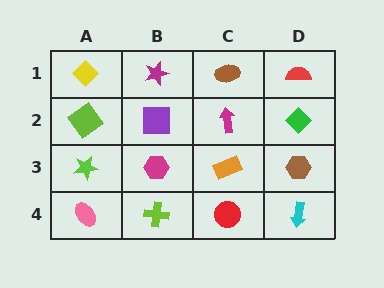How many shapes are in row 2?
4 shapes.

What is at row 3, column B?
A magenta hexagon.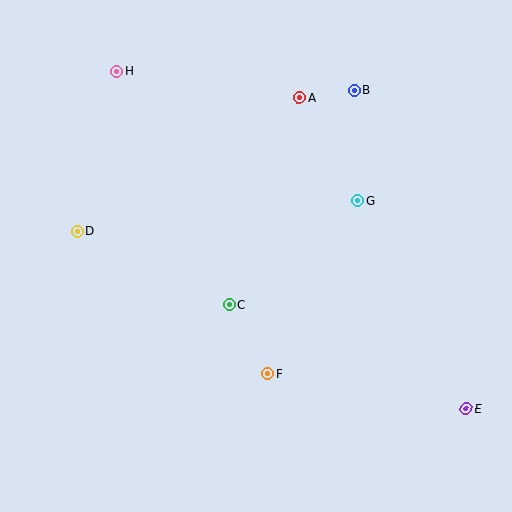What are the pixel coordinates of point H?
Point H is at (116, 71).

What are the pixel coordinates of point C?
Point C is at (229, 304).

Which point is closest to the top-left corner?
Point H is closest to the top-left corner.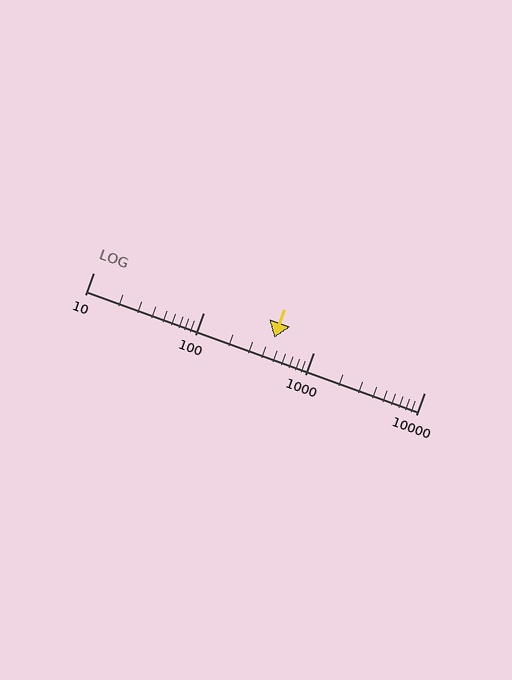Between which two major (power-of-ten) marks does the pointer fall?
The pointer is between 100 and 1000.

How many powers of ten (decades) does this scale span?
The scale spans 3 decades, from 10 to 10000.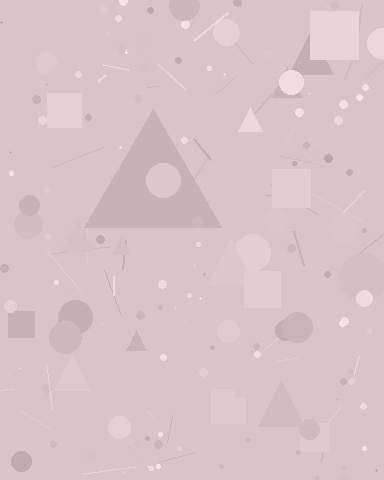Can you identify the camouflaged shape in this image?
The camouflaged shape is a triangle.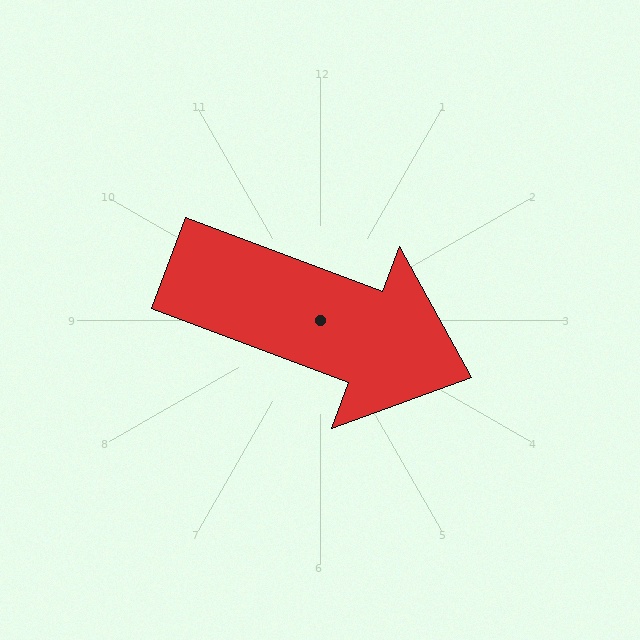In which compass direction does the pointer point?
East.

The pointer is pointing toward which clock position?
Roughly 4 o'clock.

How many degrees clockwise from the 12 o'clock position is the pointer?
Approximately 111 degrees.